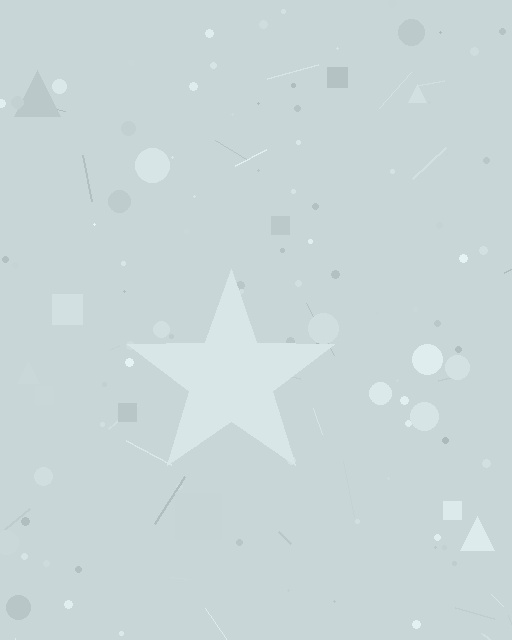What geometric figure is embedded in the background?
A star is embedded in the background.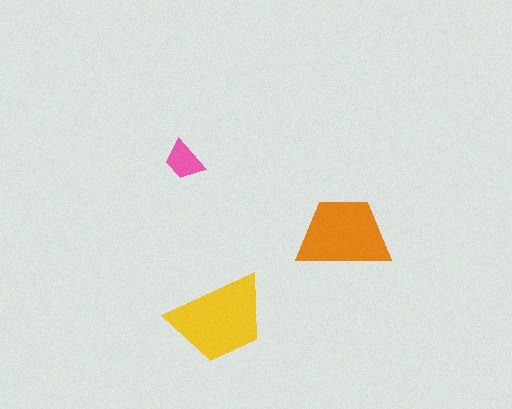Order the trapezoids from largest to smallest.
the yellow one, the orange one, the pink one.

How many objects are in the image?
There are 3 objects in the image.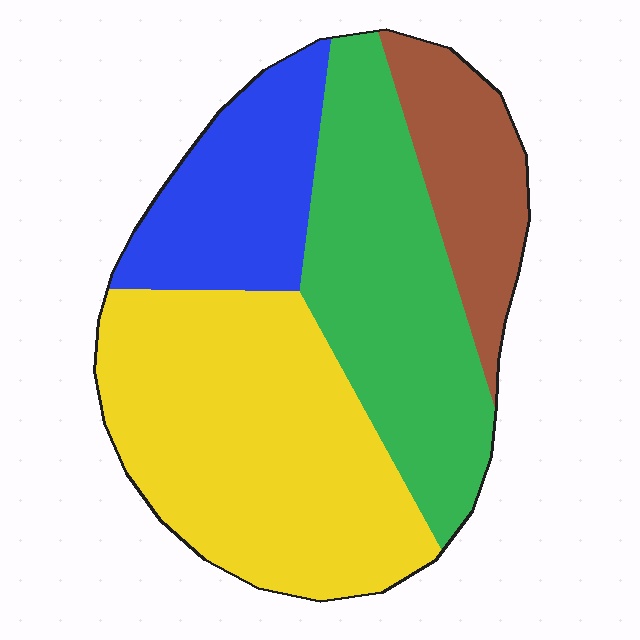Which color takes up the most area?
Yellow, at roughly 40%.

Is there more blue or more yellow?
Yellow.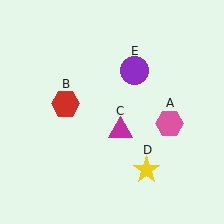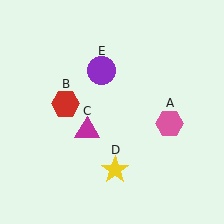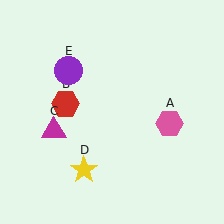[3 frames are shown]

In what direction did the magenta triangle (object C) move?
The magenta triangle (object C) moved left.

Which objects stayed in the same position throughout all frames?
Pink hexagon (object A) and red hexagon (object B) remained stationary.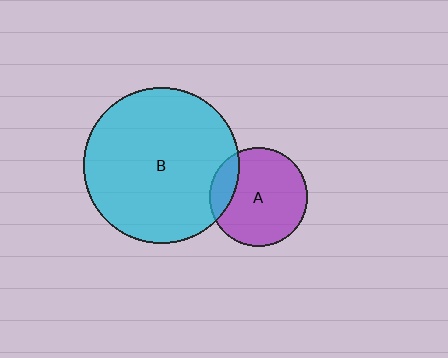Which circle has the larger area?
Circle B (cyan).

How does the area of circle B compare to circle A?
Approximately 2.5 times.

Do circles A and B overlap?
Yes.